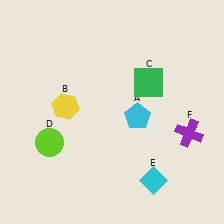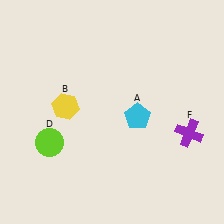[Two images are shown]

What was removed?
The green square (C), the cyan diamond (E) were removed in Image 2.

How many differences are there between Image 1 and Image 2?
There are 2 differences between the two images.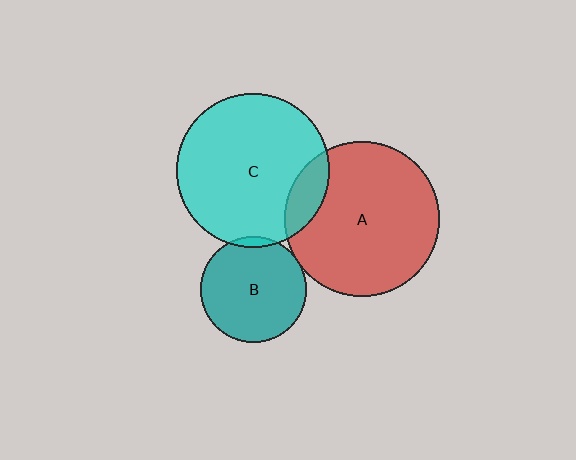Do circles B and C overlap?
Yes.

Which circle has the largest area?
Circle A (red).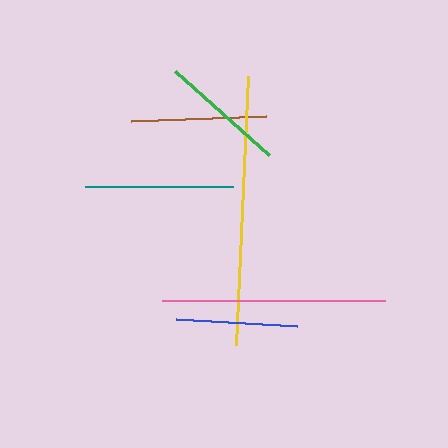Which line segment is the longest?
The yellow line is the longest at approximately 269 pixels.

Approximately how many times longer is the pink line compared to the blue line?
The pink line is approximately 1.8 times the length of the blue line.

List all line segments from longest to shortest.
From longest to shortest: yellow, pink, teal, brown, green, blue.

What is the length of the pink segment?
The pink segment is approximately 223 pixels long.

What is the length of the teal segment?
The teal segment is approximately 148 pixels long.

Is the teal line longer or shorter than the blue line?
The teal line is longer than the blue line.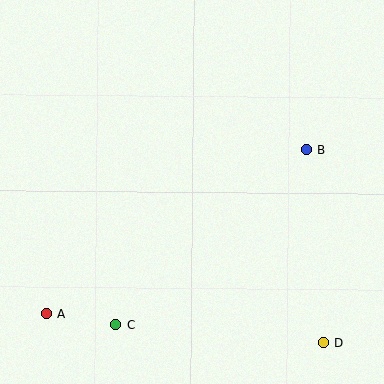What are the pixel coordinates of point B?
Point B is at (306, 150).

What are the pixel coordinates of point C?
Point C is at (115, 325).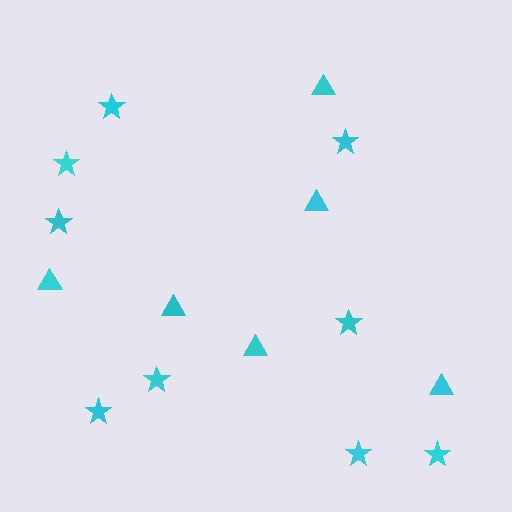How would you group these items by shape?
There are 2 groups: one group of triangles (6) and one group of stars (9).